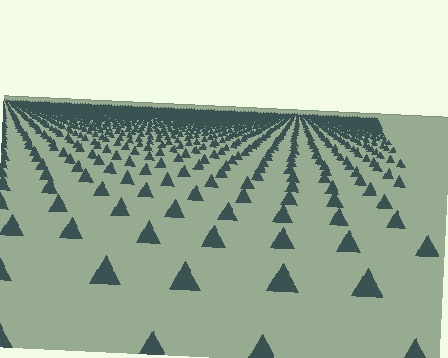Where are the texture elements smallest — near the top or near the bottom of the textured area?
Near the top.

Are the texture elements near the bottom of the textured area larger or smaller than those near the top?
Larger. Near the bottom, elements are closer to the viewer and appear at a bigger on-screen size.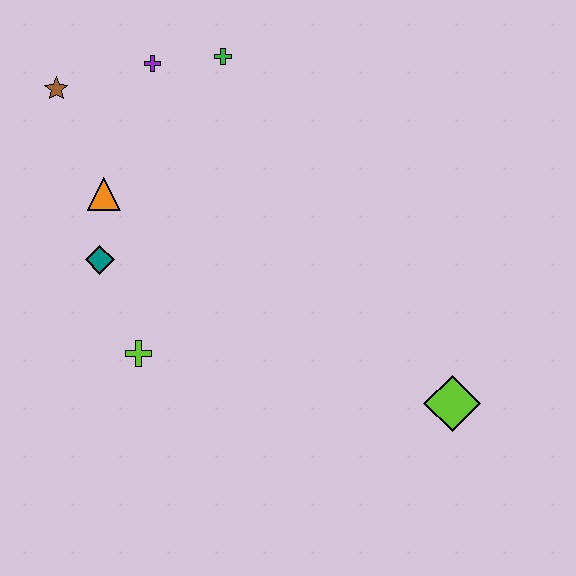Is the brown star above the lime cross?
Yes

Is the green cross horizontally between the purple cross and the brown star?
No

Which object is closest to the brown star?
The purple cross is closest to the brown star.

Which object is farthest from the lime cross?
The lime diamond is farthest from the lime cross.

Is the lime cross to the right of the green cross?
No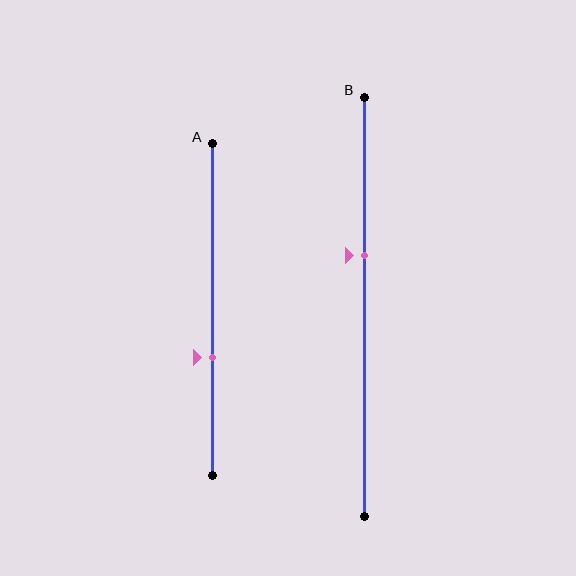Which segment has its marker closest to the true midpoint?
Segment B has its marker closest to the true midpoint.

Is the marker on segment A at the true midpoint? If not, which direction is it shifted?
No, the marker on segment A is shifted downward by about 14% of the segment length.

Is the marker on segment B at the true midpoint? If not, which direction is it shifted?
No, the marker on segment B is shifted upward by about 12% of the segment length.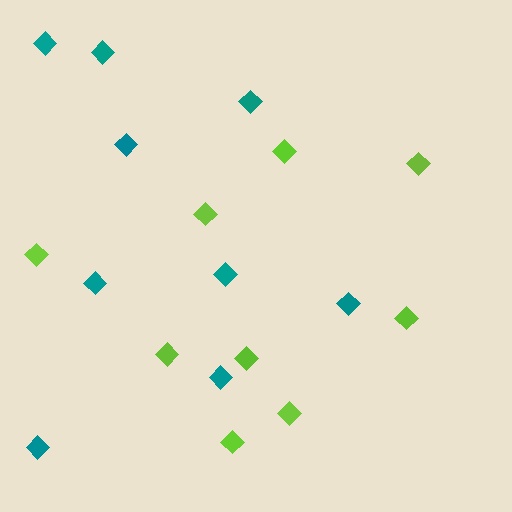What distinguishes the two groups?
There are 2 groups: one group of teal diamonds (9) and one group of lime diamonds (9).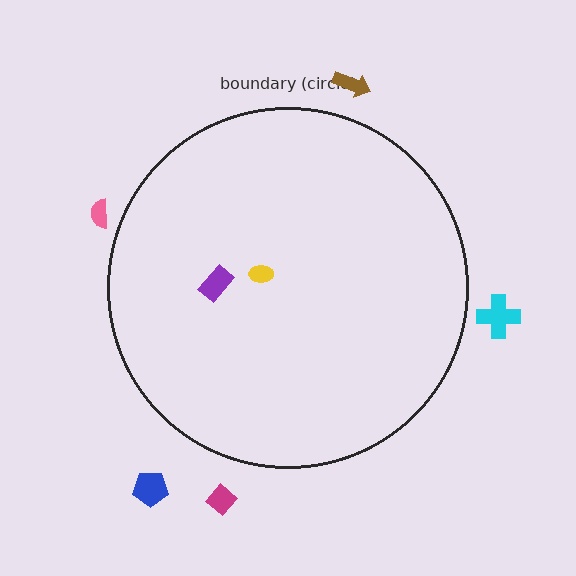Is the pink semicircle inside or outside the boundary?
Outside.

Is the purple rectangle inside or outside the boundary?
Inside.